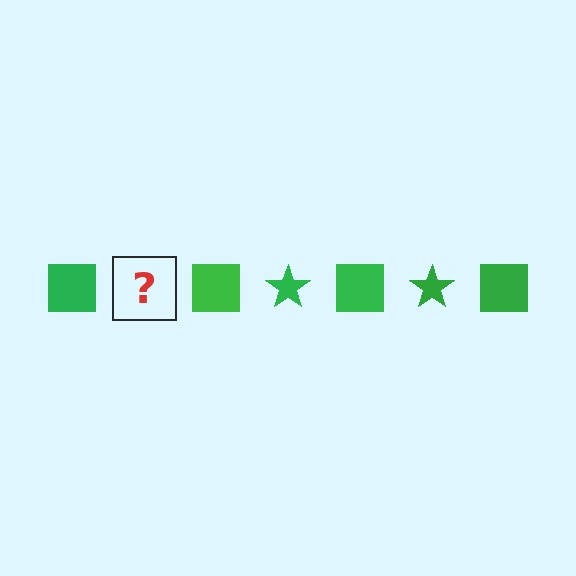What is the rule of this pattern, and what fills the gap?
The rule is that the pattern cycles through square, star shapes in green. The gap should be filled with a green star.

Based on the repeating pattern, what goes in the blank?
The blank should be a green star.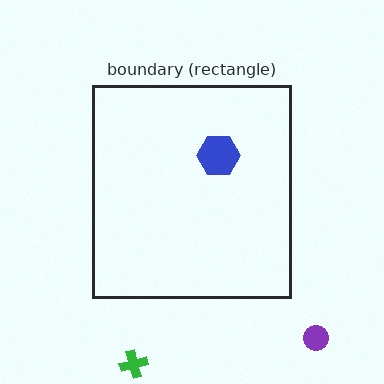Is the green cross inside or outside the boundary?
Outside.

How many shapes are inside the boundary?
1 inside, 2 outside.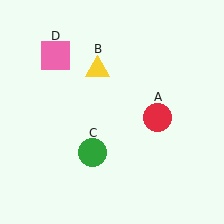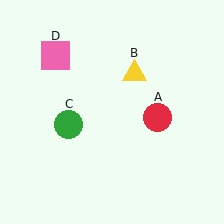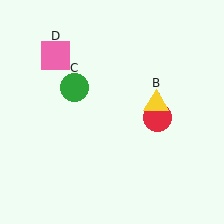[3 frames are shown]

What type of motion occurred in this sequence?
The yellow triangle (object B), green circle (object C) rotated clockwise around the center of the scene.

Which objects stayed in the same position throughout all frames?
Red circle (object A) and pink square (object D) remained stationary.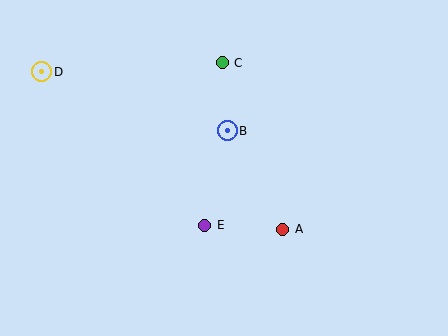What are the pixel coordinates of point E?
Point E is at (205, 225).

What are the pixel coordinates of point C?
Point C is at (222, 63).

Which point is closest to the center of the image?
Point B at (227, 131) is closest to the center.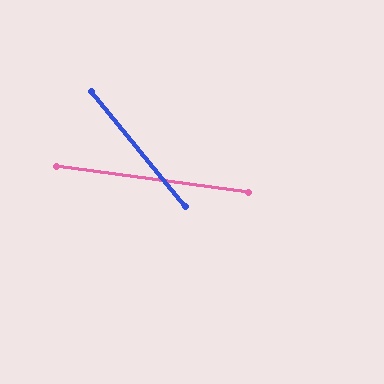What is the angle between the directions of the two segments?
Approximately 43 degrees.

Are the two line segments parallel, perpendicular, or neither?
Neither parallel nor perpendicular — they differ by about 43°.